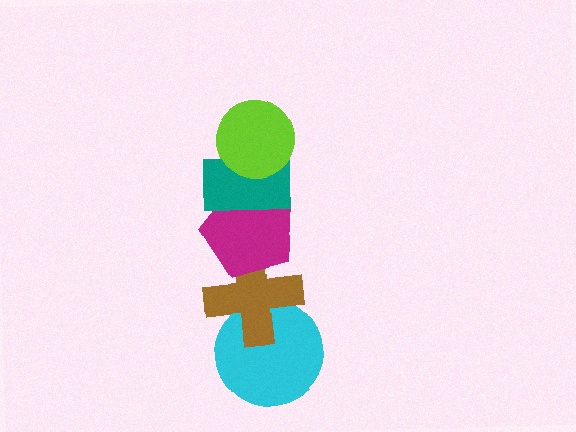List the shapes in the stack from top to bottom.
From top to bottom: the lime circle, the teal rectangle, the magenta pentagon, the brown cross, the cyan circle.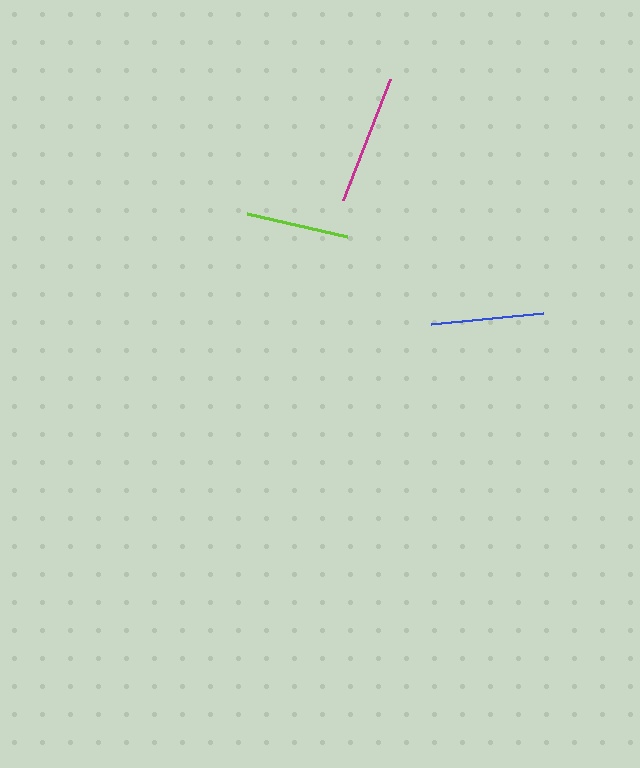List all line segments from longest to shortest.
From longest to shortest: magenta, blue, lime.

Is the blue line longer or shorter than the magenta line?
The magenta line is longer than the blue line.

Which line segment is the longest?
The magenta line is the longest at approximately 130 pixels.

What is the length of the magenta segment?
The magenta segment is approximately 130 pixels long.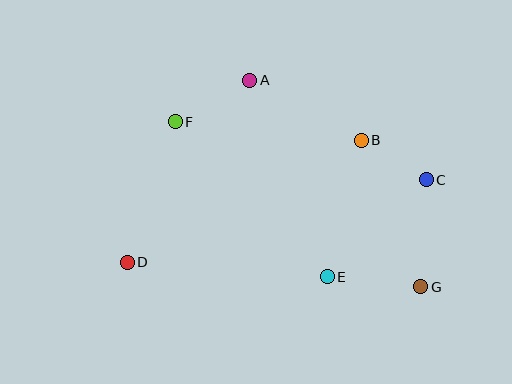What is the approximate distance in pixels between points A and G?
The distance between A and G is approximately 268 pixels.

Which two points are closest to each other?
Points B and C are closest to each other.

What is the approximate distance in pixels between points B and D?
The distance between B and D is approximately 264 pixels.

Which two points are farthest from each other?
Points C and D are farthest from each other.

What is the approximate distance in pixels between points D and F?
The distance between D and F is approximately 148 pixels.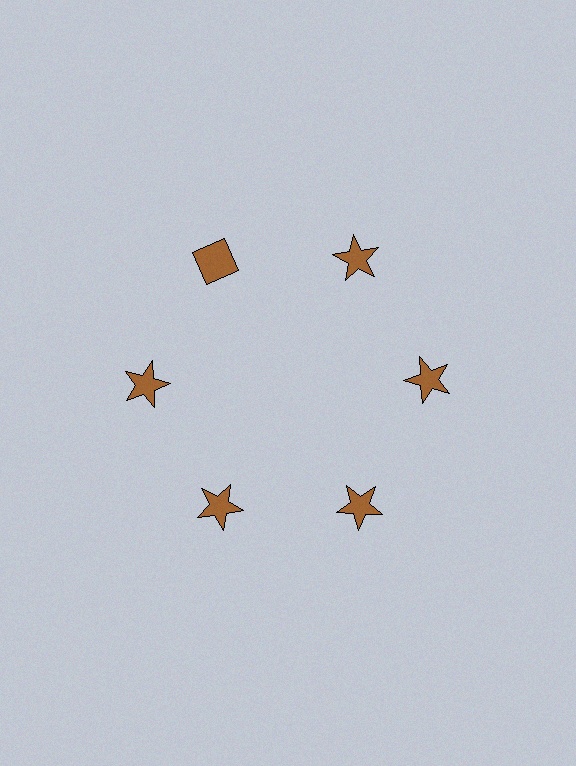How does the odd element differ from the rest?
It has a different shape: diamond instead of star.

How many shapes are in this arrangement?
There are 6 shapes arranged in a ring pattern.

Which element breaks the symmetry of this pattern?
The brown diamond at roughly the 11 o'clock position breaks the symmetry. All other shapes are brown stars.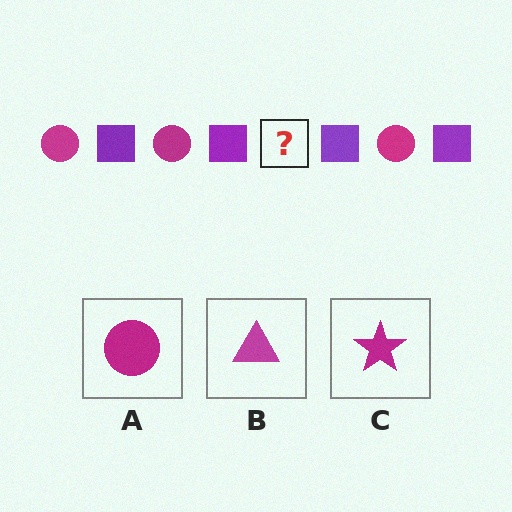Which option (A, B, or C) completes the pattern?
A.